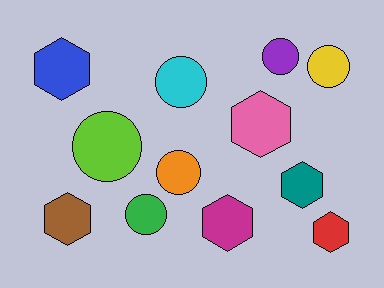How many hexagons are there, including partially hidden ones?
There are 6 hexagons.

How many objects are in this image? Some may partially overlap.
There are 12 objects.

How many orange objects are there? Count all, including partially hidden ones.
There is 1 orange object.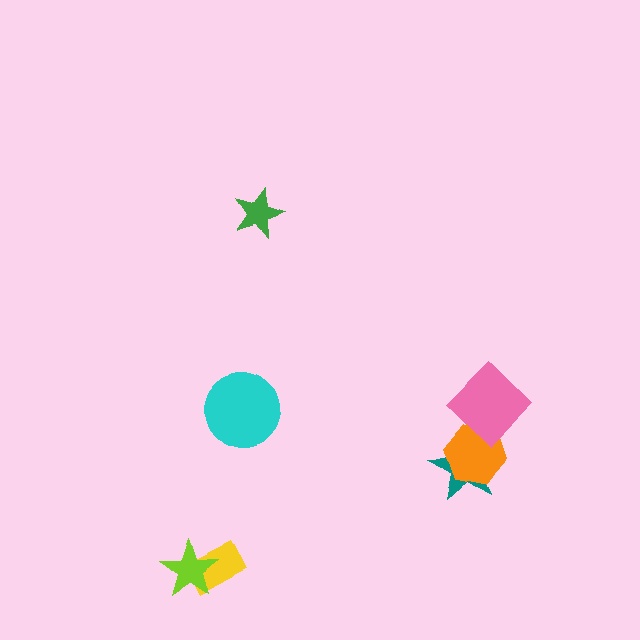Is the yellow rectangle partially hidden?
Yes, it is partially covered by another shape.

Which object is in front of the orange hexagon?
The pink diamond is in front of the orange hexagon.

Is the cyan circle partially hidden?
No, no other shape covers it.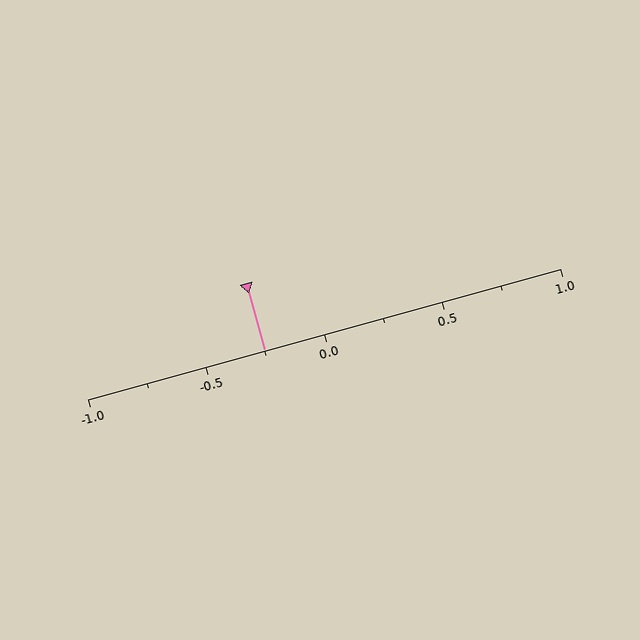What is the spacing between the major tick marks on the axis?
The major ticks are spaced 0.5 apart.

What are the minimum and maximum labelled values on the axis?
The axis runs from -1.0 to 1.0.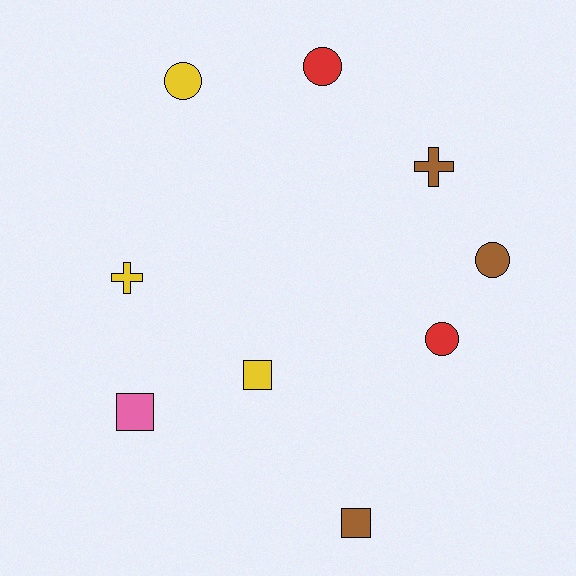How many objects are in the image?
There are 9 objects.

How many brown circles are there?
There is 1 brown circle.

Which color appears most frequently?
Yellow, with 3 objects.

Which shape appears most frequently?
Circle, with 4 objects.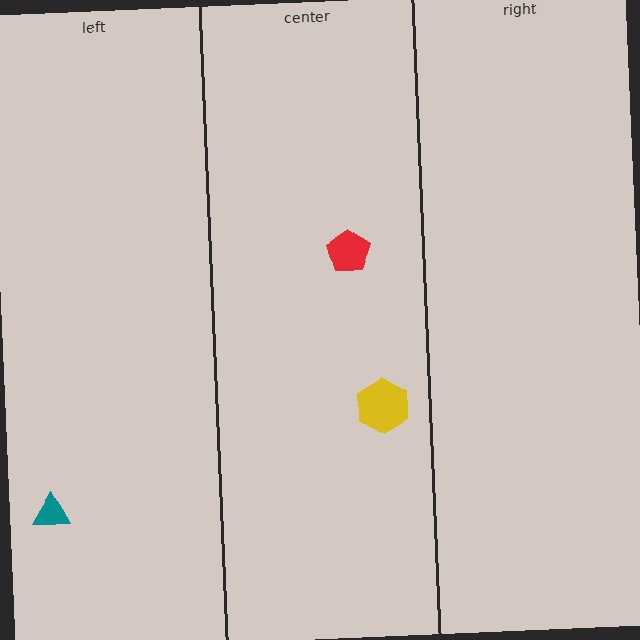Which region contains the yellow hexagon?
The center region.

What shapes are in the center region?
The yellow hexagon, the red pentagon.